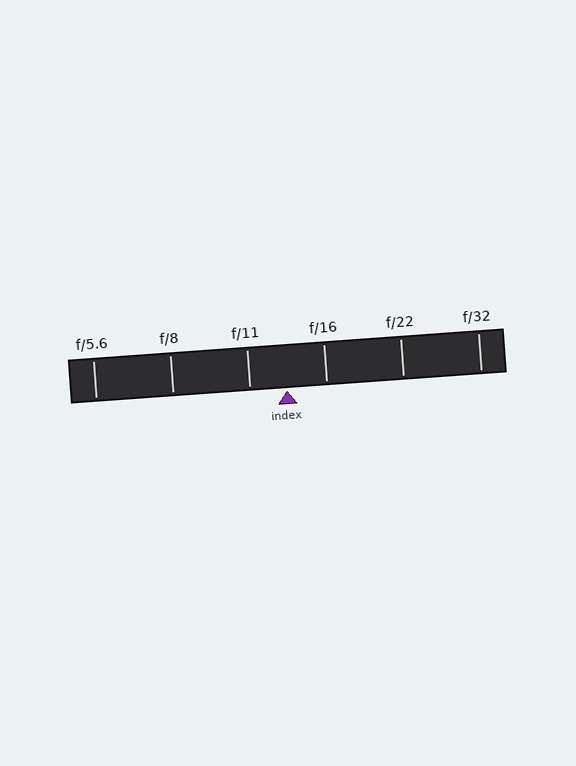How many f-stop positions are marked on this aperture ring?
There are 6 f-stop positions marked.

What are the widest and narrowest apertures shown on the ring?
The widest aperture shown is f/5.6 and the narrowest is f/32.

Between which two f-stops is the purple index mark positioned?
The index mark is between f/11 and f/16.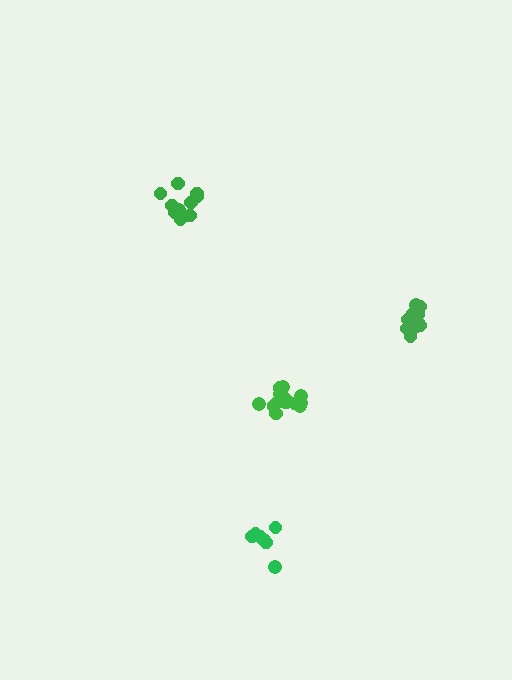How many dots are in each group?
Group 1: 13 dots, Group 2: 11 dots, Group 3: 10 dots, Group 4: 7 dots (41 total).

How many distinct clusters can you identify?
There are 4 distinct clusters.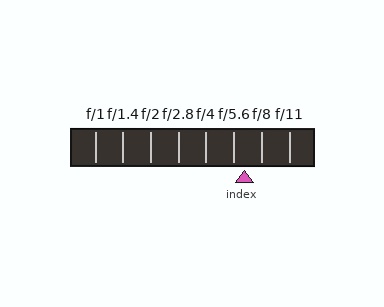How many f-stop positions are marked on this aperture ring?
There are 8 f-stop positions marked.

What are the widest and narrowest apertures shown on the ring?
The widest aperture shown is f/1 and the narrowest is f/11.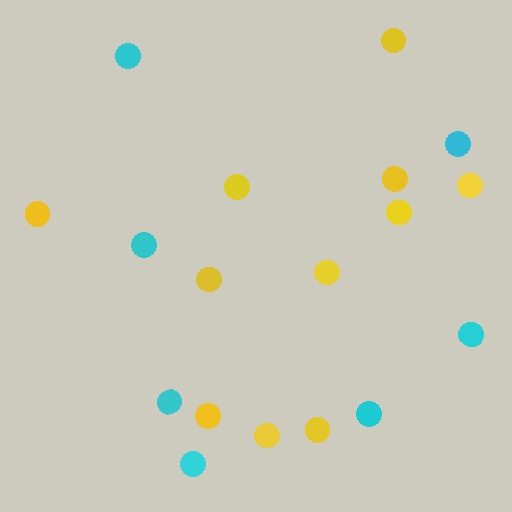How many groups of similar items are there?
There are 2 groups: one group of yellow circles (11) and one group of cyan circles (7).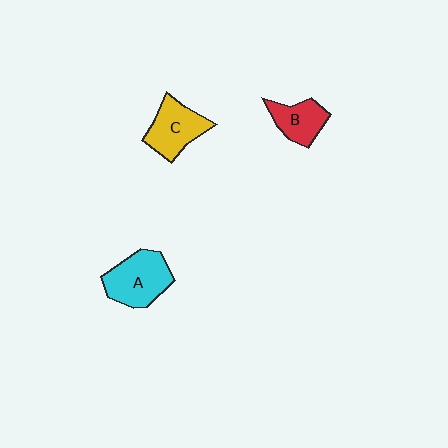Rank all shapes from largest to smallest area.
From largest to smallest: A (cyan), C (yellow), B (red).